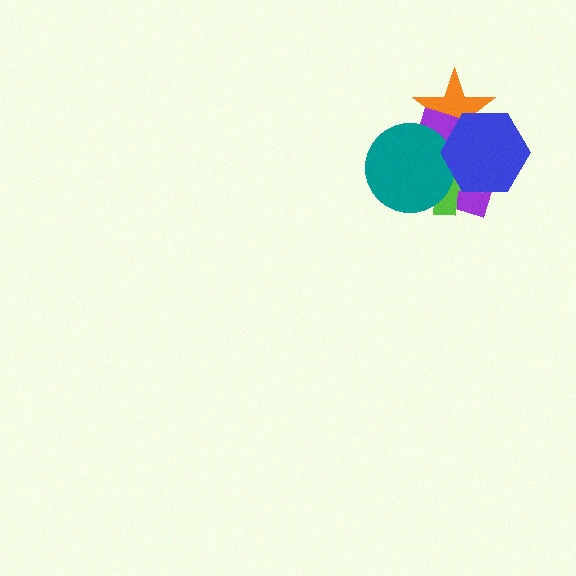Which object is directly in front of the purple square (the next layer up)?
The lime cross is directly in front of the purple square.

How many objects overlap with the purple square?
4 objects overlap with the purple square.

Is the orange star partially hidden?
Yes, it is partially covered by another shape.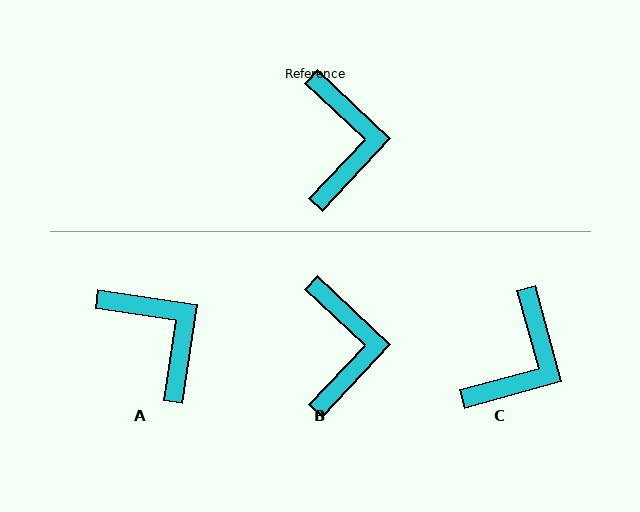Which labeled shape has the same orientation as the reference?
B.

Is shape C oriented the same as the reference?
No, it is off by about 32 degrees.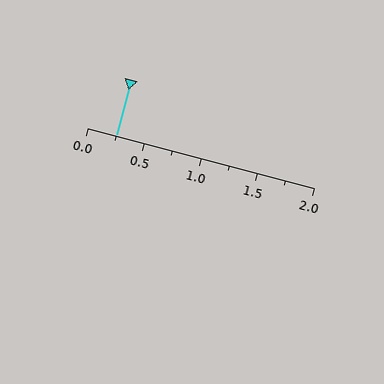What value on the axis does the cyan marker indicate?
The marker indicates approximately 0.25.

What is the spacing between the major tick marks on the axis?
The major ticks are spaced 0.5 apart.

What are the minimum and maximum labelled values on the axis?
The axis runs from 0.0 to 2.0.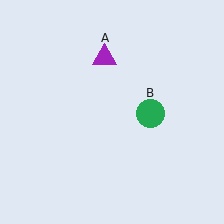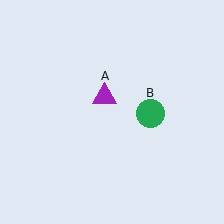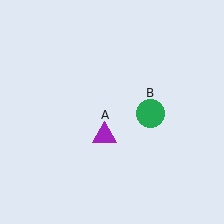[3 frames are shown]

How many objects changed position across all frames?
1 object changed position: purple triangle (object A).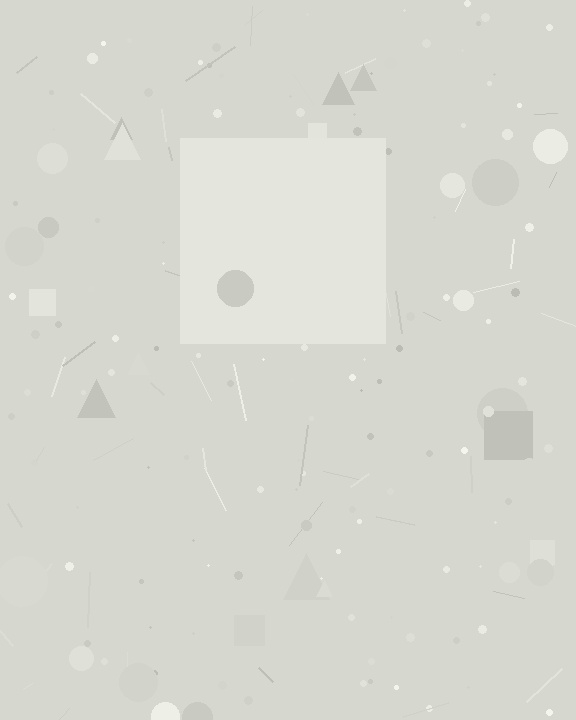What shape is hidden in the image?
A square is hidden in the image.